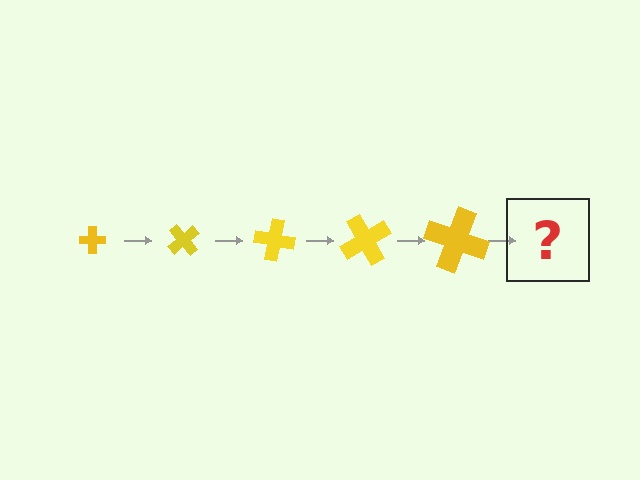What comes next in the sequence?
The next element should be a cross, larger than the previous one and rotated 250 degrees from the start.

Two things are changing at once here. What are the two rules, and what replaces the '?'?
The two rules are that the cross grows larger each step and it rotates 50 degrees each step. The '?' should be a cross, larger than the previous one and rotated 250 degrees from the start.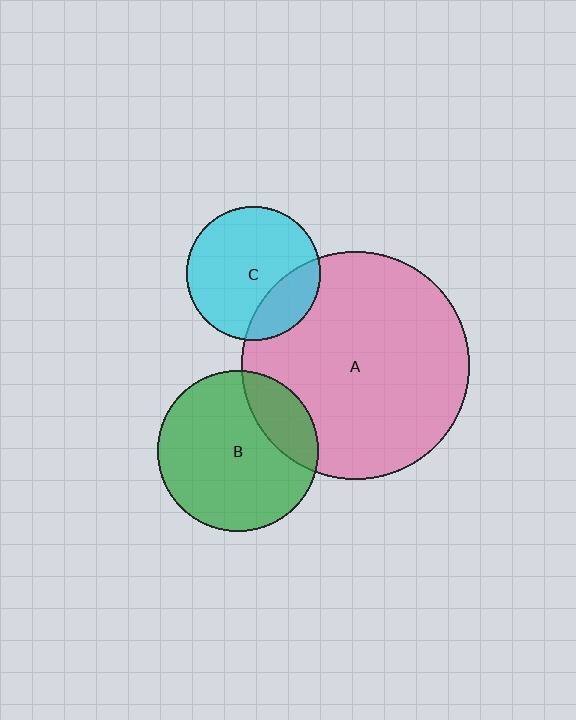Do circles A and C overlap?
Yes.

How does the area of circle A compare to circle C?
Approximately 2.9 times.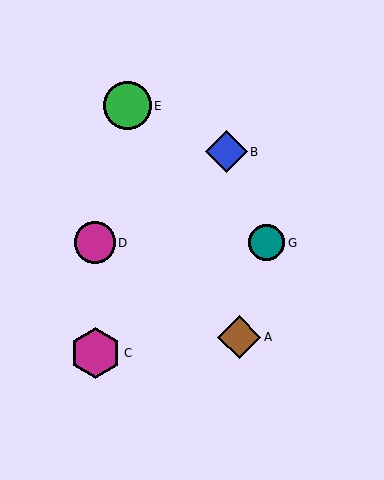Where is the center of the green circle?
The center of the green circle is at (127, 106).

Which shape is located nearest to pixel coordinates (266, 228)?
The teal circle (labeled G) at (267, 243) is nearest to that location.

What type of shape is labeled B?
Shape B is a blue diamond.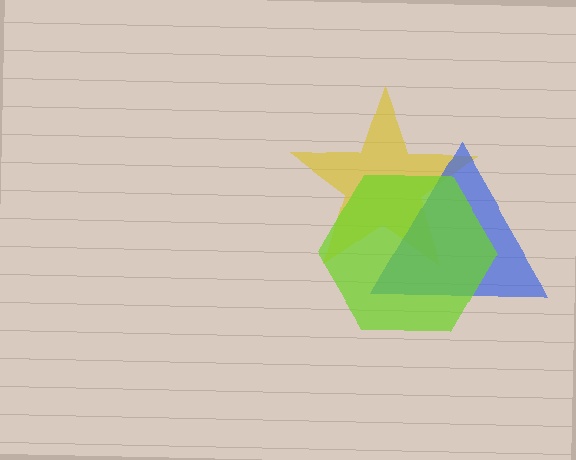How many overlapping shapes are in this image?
There are 3 overlapping shapes in the image.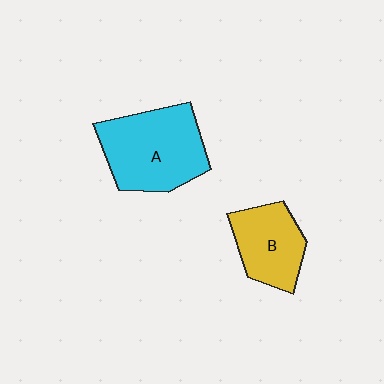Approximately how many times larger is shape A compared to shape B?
Approximately 1.5 times.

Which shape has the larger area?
Shape A (cyan).